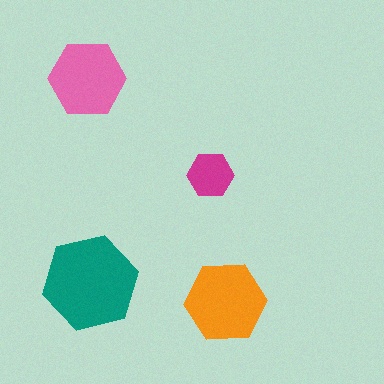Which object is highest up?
The pink hexagon is topmost.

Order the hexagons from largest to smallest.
the teal one, the orange one, the pink one, the magenta one.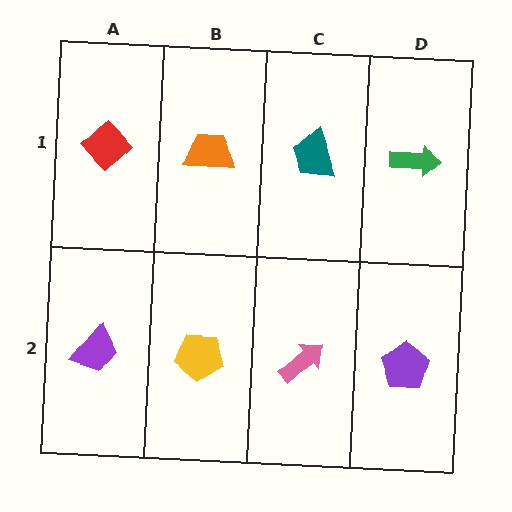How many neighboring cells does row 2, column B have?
3.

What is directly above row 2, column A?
A red diamond.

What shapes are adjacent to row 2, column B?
An orange trapezoid (row 1, column B), a purple trapezoid (row 2, column A), a pink arrow (row 2, column C).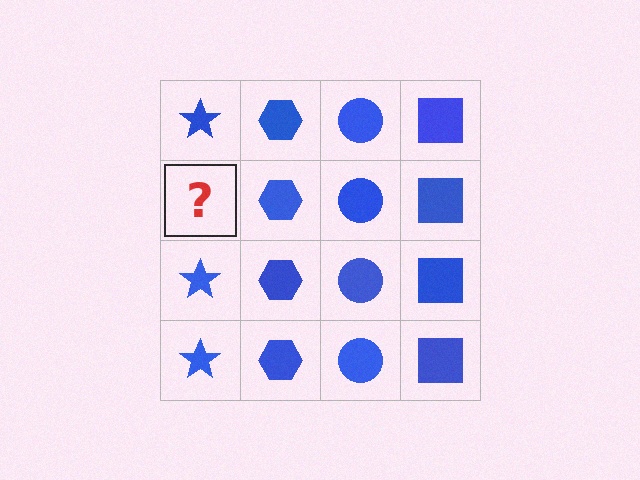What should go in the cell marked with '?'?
The missing cell should contain a blue star.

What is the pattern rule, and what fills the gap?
The rule is that each column has a consistent shape. The gap should be filled with a blue star.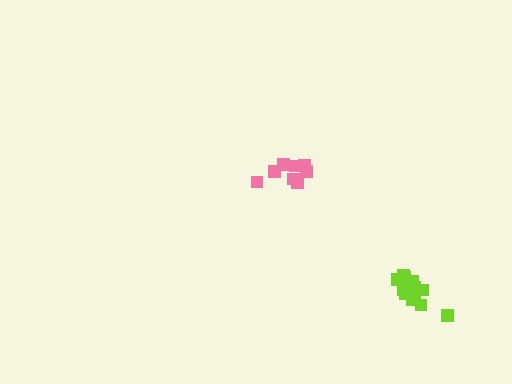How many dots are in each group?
Group 1: 13 dots, Group 2: 8 dots (21 total).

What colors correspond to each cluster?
The clusters are colored: lime, pink.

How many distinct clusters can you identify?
There are 2 distinct clusters.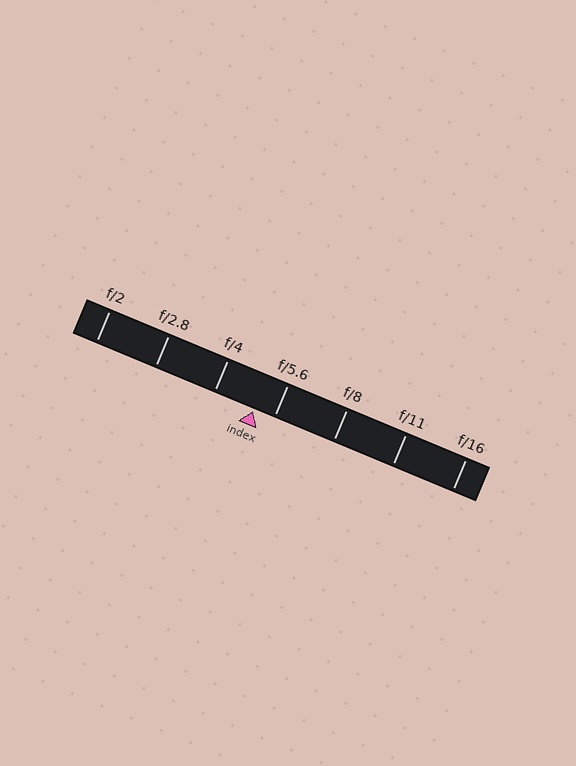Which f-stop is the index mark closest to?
The index mark is closest to f/5.6.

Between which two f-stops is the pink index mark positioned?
The index mark is between f/4 and f/5.6.